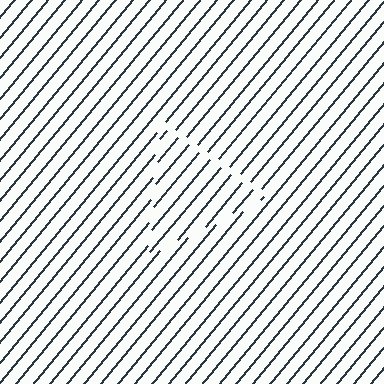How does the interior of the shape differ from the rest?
The interior of the shape contains the same grating, shifted by half a period — the contour is defined by the phase discontinuity where line-ends from the inner and outer gratings abut.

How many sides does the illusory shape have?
3 sides — the line-ends trace a triangle.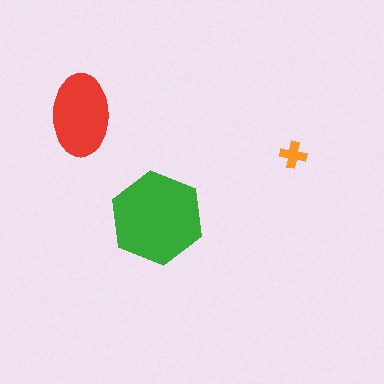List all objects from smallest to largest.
The orange cross, the red ellipse, the green hexagon.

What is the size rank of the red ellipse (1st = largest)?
2nd.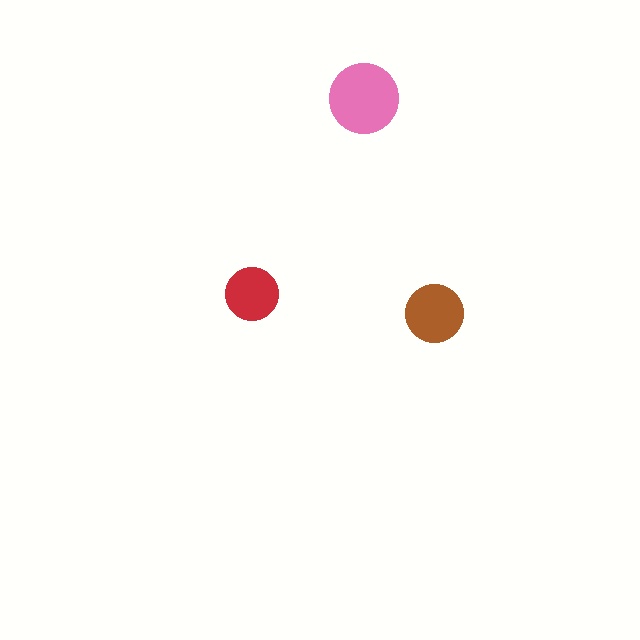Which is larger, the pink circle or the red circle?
The pink one.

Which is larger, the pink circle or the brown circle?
The pink one.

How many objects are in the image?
There are 3 objects in the image.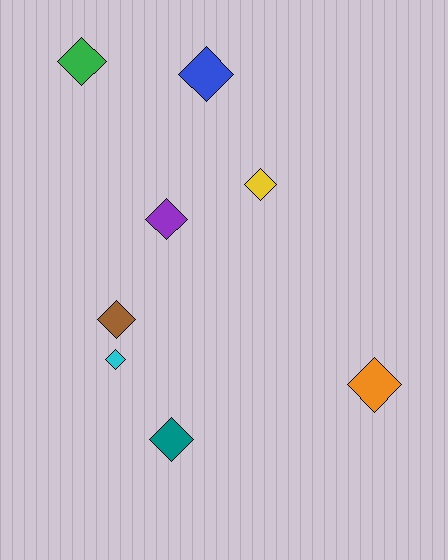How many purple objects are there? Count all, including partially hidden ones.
There is 1 purple object.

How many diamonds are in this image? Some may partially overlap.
There are 8 diamonds.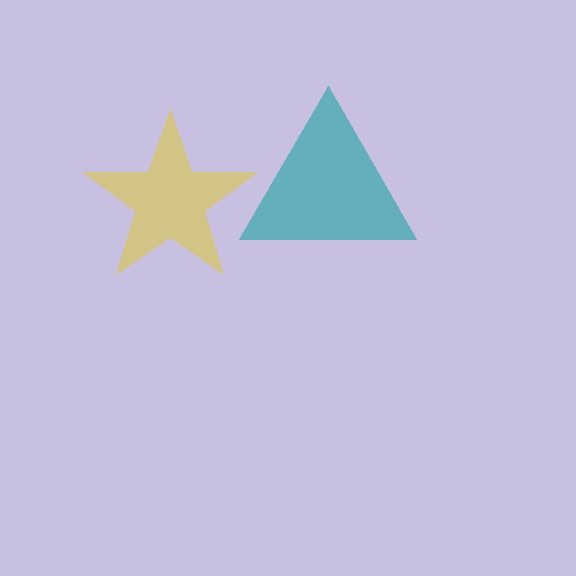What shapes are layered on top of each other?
The layered shapes are: a teal triangle, a yellow star.